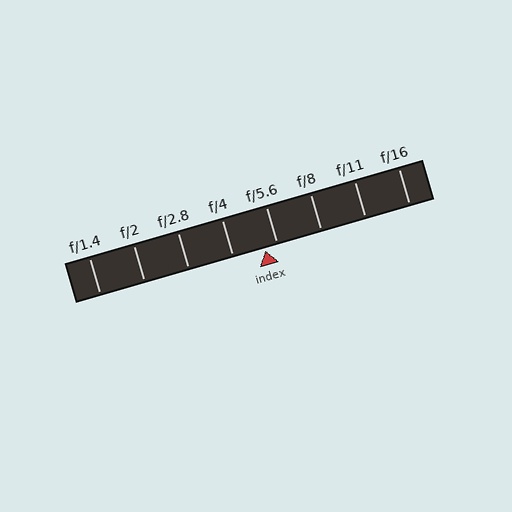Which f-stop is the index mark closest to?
The index mark is closest to f/5.6.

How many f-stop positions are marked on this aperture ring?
There are 8 f-stop positions marked.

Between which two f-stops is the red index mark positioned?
The index mark is between f/4 and f/5.6.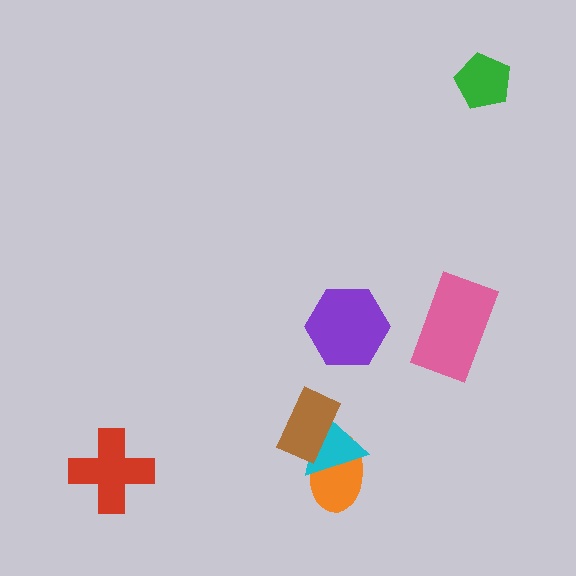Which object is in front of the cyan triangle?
The brown rectangle is in front of the cyan triangle.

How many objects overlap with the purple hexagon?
0 objects overlap with the purple hexagon.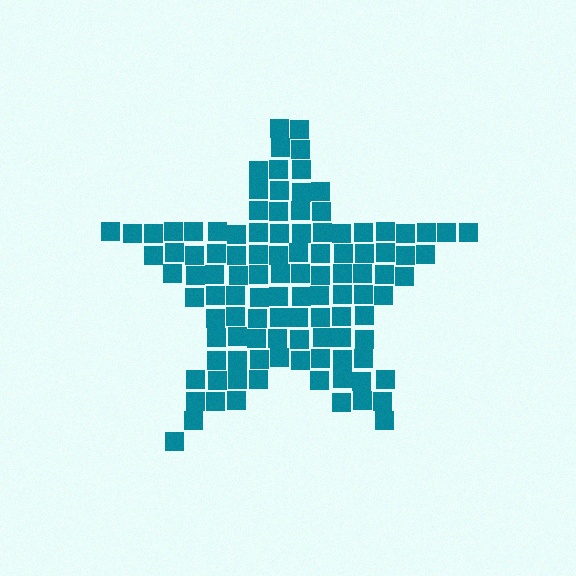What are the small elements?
The small elements are squares.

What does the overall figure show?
The overall figure shows a star.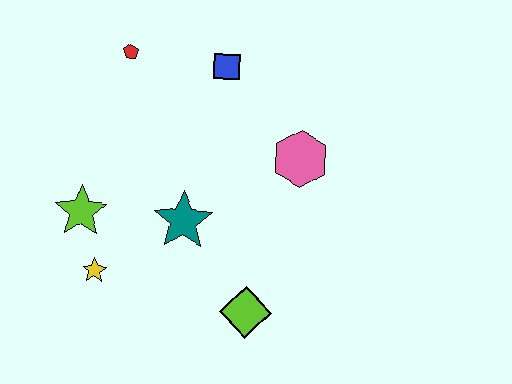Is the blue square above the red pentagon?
No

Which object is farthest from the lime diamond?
The red pentagon is farthest from the lime diamond.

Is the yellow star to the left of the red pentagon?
Yes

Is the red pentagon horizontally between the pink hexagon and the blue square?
No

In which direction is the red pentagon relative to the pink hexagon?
The red pentagon is to the left of the pink hexagon.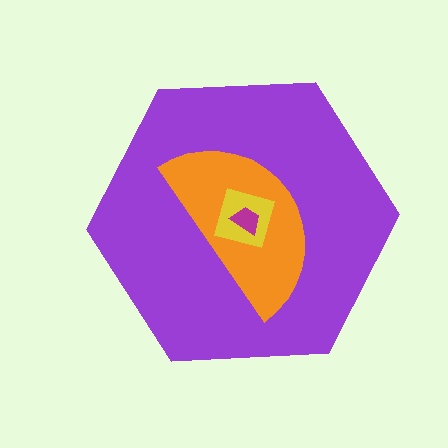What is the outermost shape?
The purple hexagon.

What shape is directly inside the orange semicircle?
The yellow diamond.